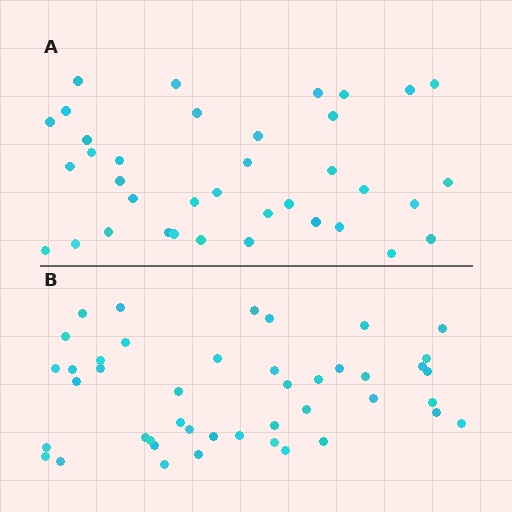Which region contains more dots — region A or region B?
Region B (the bottom region) has more dots.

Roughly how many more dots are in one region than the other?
Region B has roughly 8 or so more dots than region A.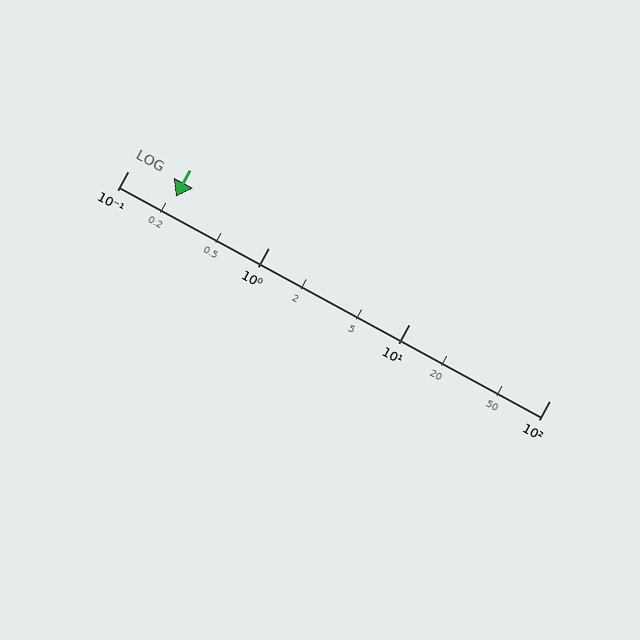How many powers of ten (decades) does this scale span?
The scale spans 3 decades, from 0.1 to 100.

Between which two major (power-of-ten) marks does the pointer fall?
The pointer is between 0.1 and 1.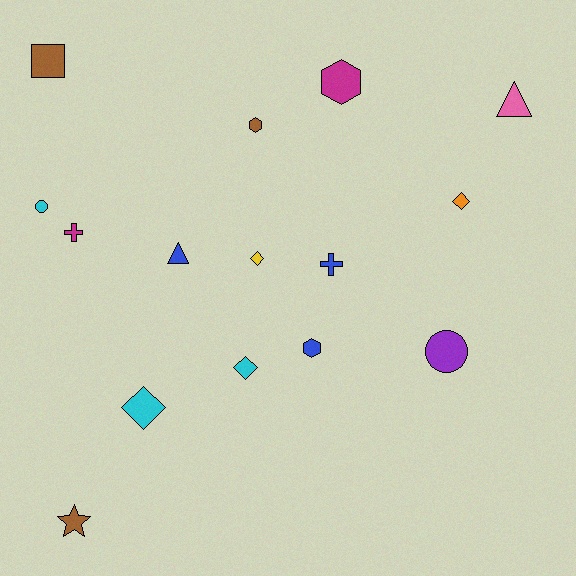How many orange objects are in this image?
There is 1 orange object.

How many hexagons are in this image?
There are 3 hexagons.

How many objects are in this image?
There are 15 objects.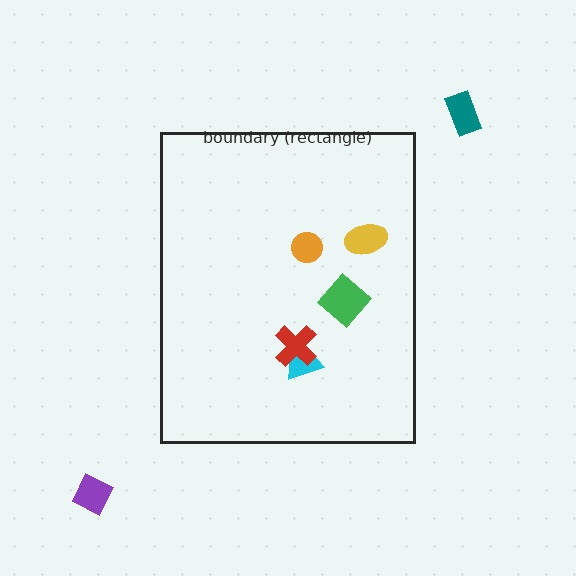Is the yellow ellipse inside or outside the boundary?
Inside.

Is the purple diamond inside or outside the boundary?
Outside.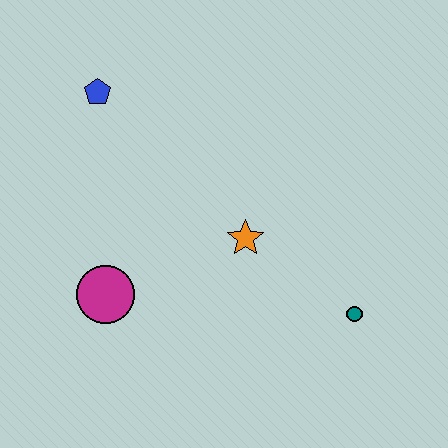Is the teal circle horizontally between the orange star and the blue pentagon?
No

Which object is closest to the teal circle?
The orange star is closest to the teal circle.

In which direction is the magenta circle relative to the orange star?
The magenta circle is to the left of the orange star.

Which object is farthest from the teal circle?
The blue pentagon is farthest from the teal circle.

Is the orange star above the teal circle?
Yes